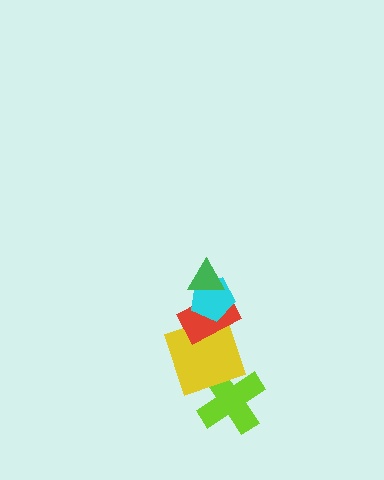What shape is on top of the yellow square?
The red rectangle is on top of the yellow square.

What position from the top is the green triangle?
The green triangle is 1st from the top.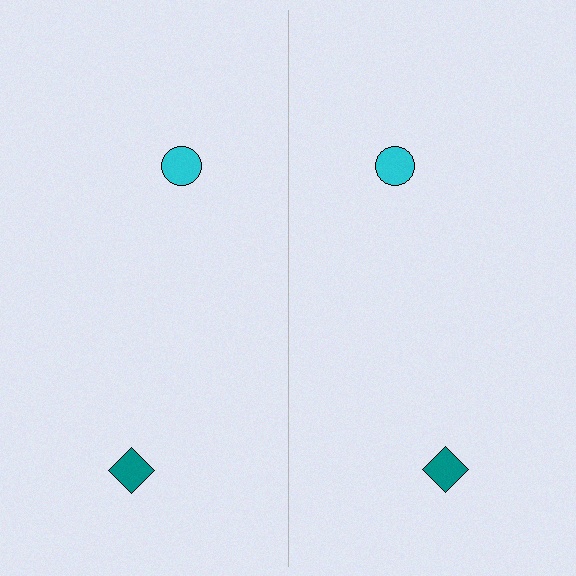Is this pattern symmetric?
Yes, this pattern has bilateral (reflection) symmetry.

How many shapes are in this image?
There are 4 shapes in this image.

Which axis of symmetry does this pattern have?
The pattern has a vertical axis of symmetry running through the center of the image.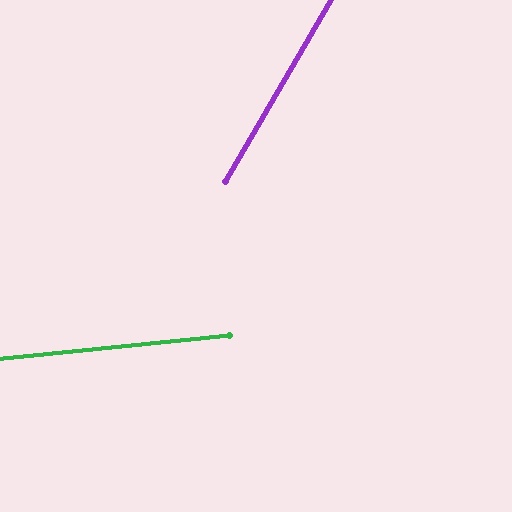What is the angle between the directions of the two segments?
Approximately 54 degrees.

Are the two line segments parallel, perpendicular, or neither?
Neither parallel nor perpendicular — they differ by about 54°.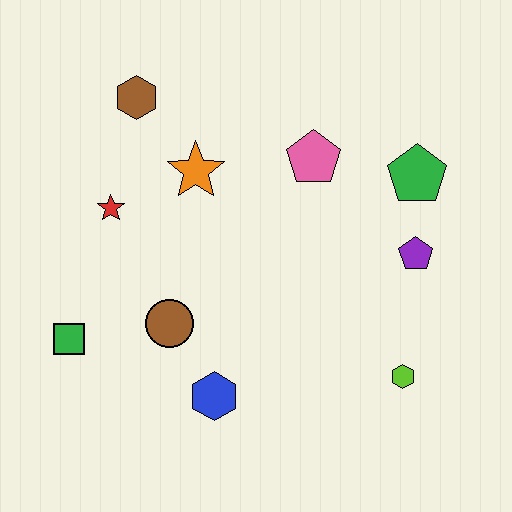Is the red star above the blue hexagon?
Yes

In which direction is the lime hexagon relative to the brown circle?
The lime hexagon is to the right of the brown circle.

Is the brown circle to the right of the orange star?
No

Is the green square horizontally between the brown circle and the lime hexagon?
No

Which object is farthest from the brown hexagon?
The lime hexagon is farthest from the brown hexagon.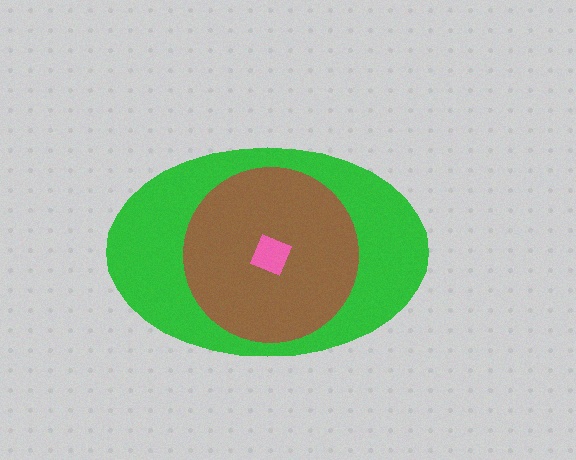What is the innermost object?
The pink diamond.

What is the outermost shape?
The green ellipse.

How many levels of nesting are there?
3.